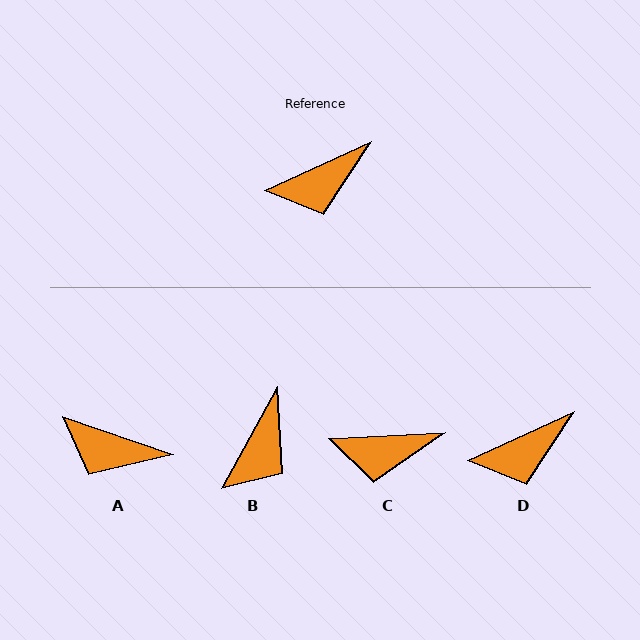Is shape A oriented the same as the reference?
No, it is off by about 43 degrees.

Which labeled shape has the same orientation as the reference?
D.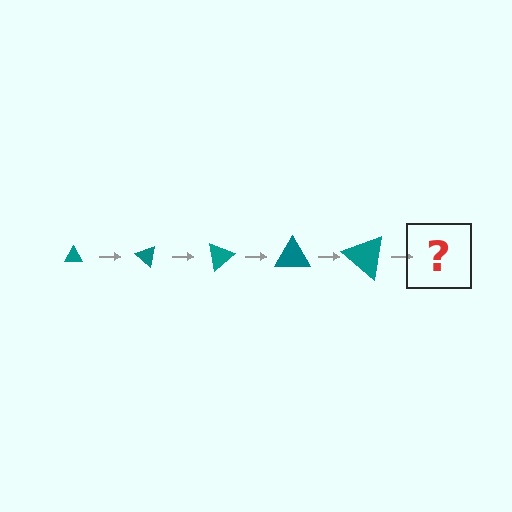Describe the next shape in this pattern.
It should be a triangle, larger than the previous one and rotated 200 degrees from the start.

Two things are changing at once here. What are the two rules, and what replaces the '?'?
The two rules are that the triangle grows larger each step and it rotates 40 degrees each step. The '?' should be a triangle, larger than the previous one and rotated 200 degrees from the start.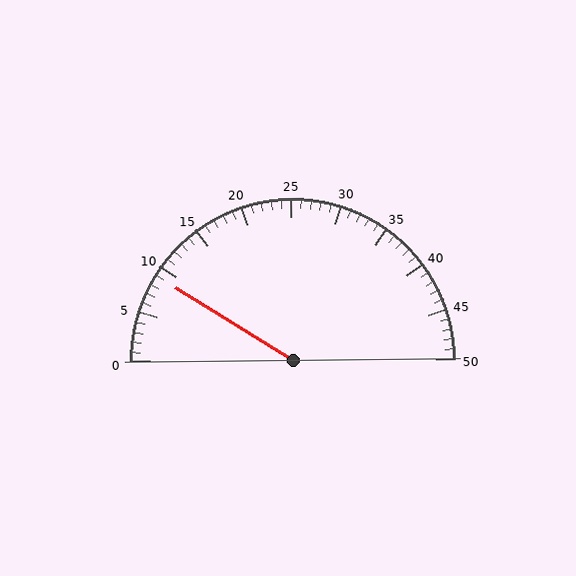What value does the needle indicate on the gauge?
The needle indicates approximately 9.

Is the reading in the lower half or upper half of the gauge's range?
The reading is in the lower half of the range (0 to 50).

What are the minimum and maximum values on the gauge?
The gauge ranges from 0 to 50.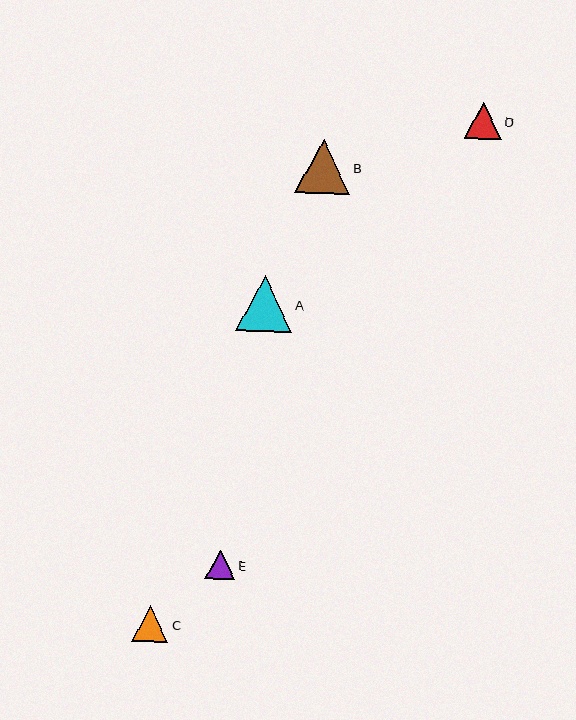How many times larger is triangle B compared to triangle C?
Triangle B is approximately 1.5 times the size of triangle C.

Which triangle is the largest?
Triangle A is the largest with a size of approximately 56 pixels.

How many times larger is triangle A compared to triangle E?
Triangle A is approximately 1.9 times the size of triangle E.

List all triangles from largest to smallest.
From largest to smallest: A, B, D, C, E.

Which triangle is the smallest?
Triangle E is the smallest with a size of approximately 30 pixels.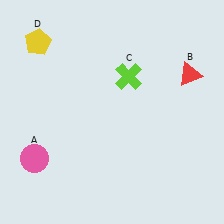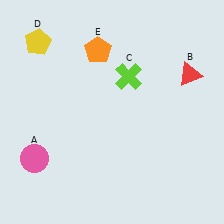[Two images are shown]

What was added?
An orange pentagon (E) was added in Image 2.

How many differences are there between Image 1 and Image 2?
There is 1 difference between the two images.